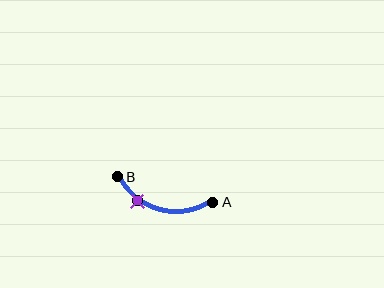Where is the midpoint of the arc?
The arc midpoint is the point on the curve farthest from the straight line joining A and B. It sits below that line.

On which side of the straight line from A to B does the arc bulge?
The arc bulges below the straight line connecting A and B.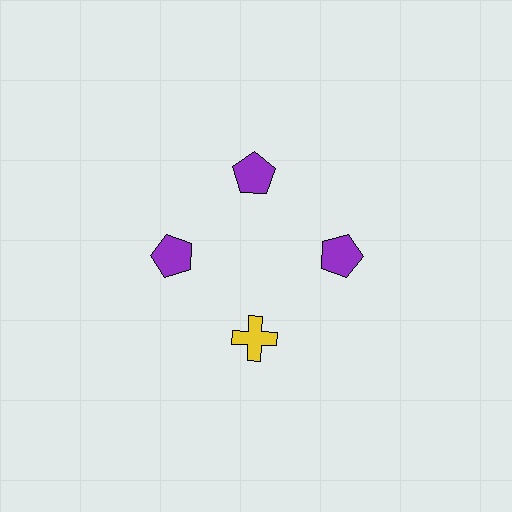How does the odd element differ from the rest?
It differs in both color (yellow instead of purple) and shape (cross instead of pentagon).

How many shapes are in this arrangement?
There are 4 shapes arranged in a ring pattern.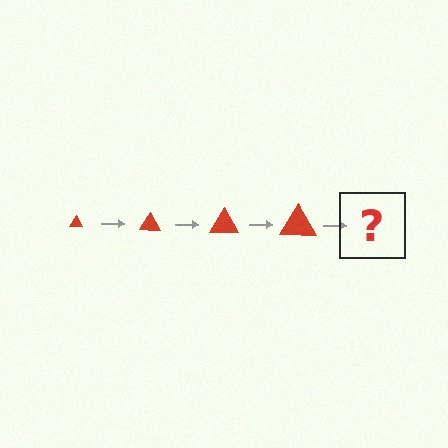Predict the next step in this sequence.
The next step is a red triangle, larger than the previous one.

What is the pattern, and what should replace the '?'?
The pattern is that the triangle gets progressively larger each step. The '?' should be a red triangle, larger than the previous one.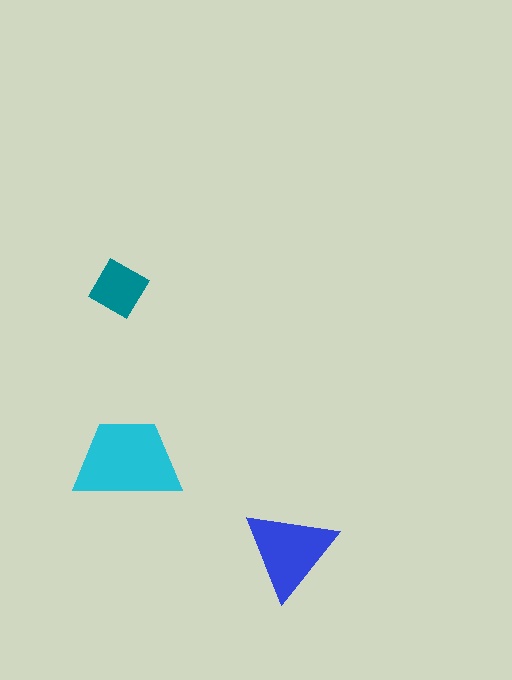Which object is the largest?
The cyan trapezoid.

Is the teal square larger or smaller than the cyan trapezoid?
Smaller.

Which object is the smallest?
The teal square.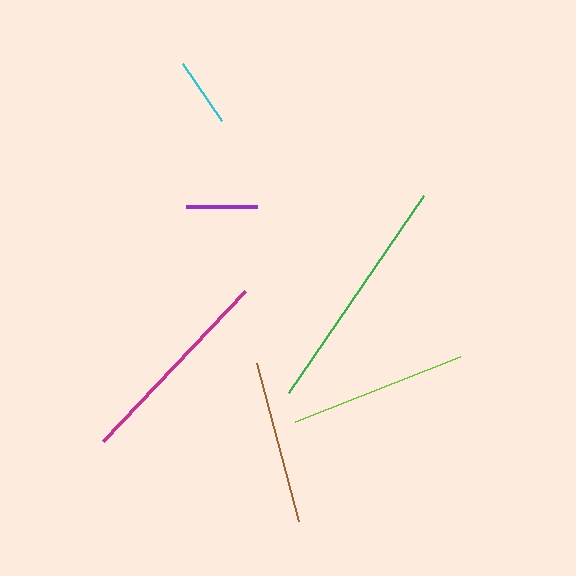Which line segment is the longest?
The green line is the longest at approximately 239 pixels.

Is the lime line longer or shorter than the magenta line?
The magenta line is longer than the lime line.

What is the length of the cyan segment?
The cyan segment is approximately 69 pixels long.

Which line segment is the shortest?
The cyan line is the shortest at approximately 69 pixels.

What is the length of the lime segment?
The lime segment is approximately 178 pixels long.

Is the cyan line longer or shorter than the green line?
The green line is longer than the cyan line.